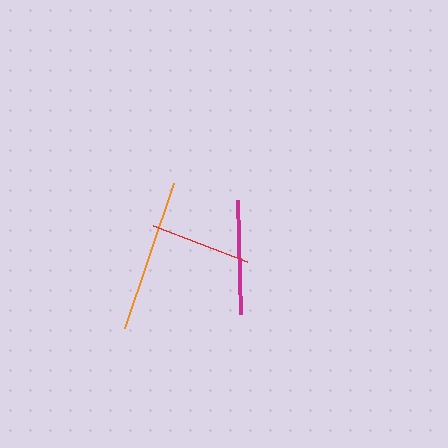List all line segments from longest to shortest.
From longest to shortest: orange, magenta, red.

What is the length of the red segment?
The red segment is approximately 101 pixels long.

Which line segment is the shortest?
The red line is the shortest at approximately 101 pixels.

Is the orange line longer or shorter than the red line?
The orange line is longer than the red line.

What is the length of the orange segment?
The orange segment is approximately 153 pixels long.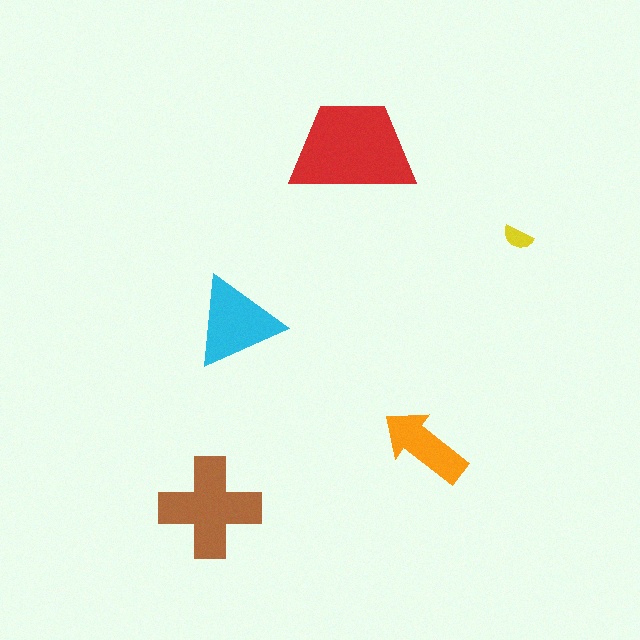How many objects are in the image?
There are 5 objects in the image.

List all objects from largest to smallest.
The red trapezoid, the brown cross, the cyan triangle, the orange arrow, the yellow semicircle.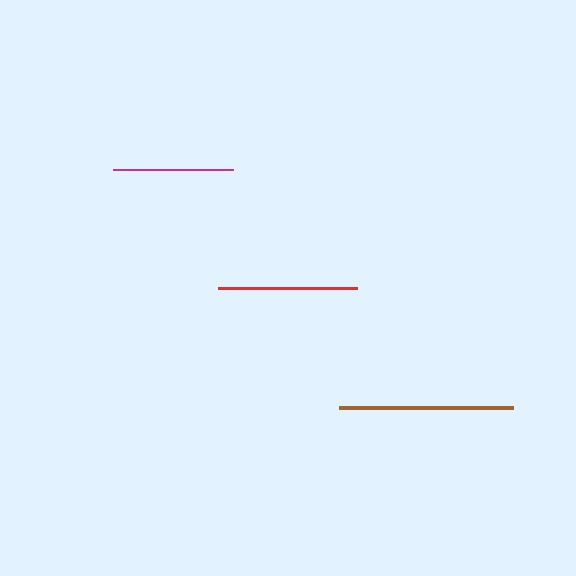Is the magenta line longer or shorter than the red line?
The red line is longer than the magenta line.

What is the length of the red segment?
The red segment is approximately 139 pixels long.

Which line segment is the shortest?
The magenta line is the shortest at approximately 120 pixels.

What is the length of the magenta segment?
The magenta segment is approximately 120 pixels long.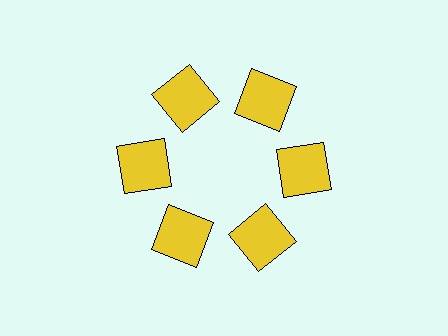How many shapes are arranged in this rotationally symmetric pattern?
There are 6 shapes, arranged in 6 groups of 1.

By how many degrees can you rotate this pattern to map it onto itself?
The pattern maps onto itself every 60 degrees of rotation.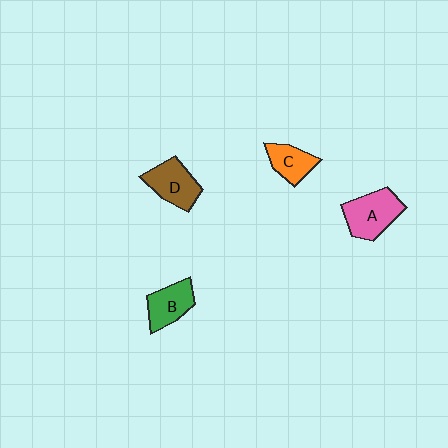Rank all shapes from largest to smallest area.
From largest to smallest: A (pink), D (brown), B (green), C (orange).